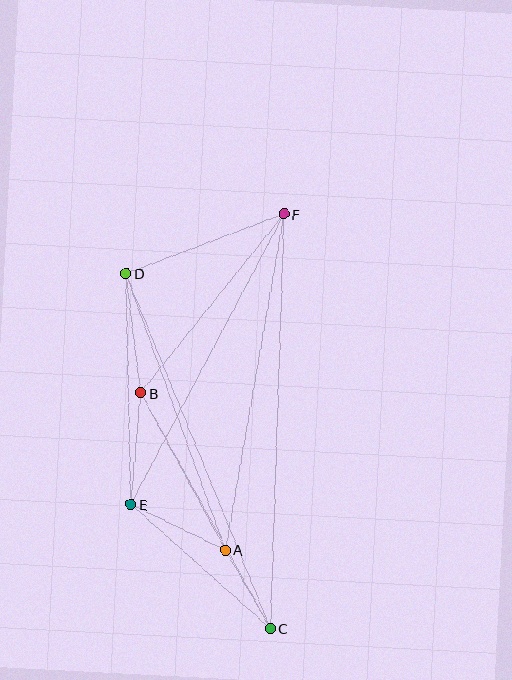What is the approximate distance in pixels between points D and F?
The distance between D and F is approximately 169 pixels.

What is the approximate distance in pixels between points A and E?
The distance between A and E is approximately 104 pixels.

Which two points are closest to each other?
Points A and C are closest to each other.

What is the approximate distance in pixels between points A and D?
The distance between A and D is approximately 294 pixels.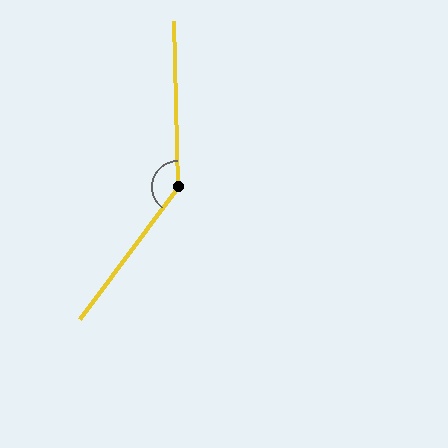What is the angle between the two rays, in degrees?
Approximately 142 degrees.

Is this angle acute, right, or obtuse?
It is obtuse.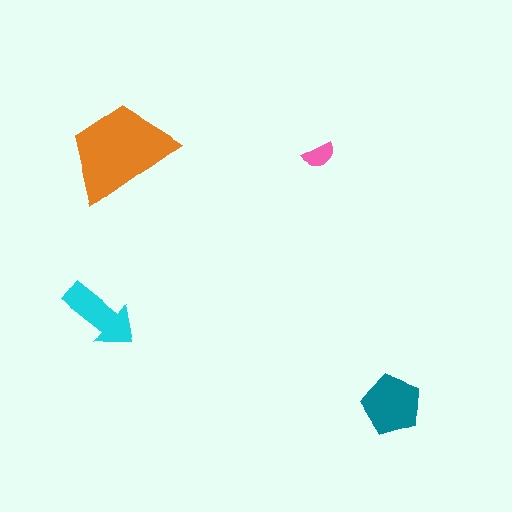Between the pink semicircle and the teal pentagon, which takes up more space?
The teal pentagon.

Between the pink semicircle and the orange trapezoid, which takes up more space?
The orange trapezoid.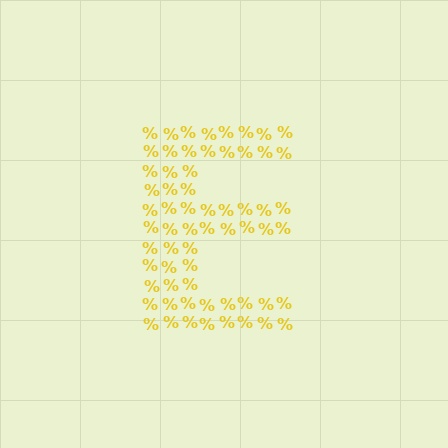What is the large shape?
The large shape is the letter E.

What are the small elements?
The small elements are percent signs.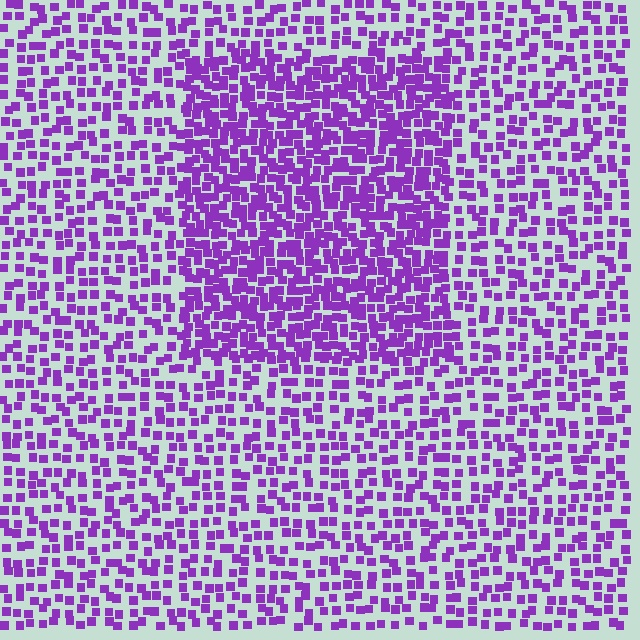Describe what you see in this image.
The image contains small purple elements arranged at two different densities. A rectangle-shaped region is visible where the elements are more densely packed than the surrounding area.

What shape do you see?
I see a rectangle.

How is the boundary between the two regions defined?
The boundary is defined by a change in element density (approximately 1.9x ratio). All elements are the same color, size, and shape.